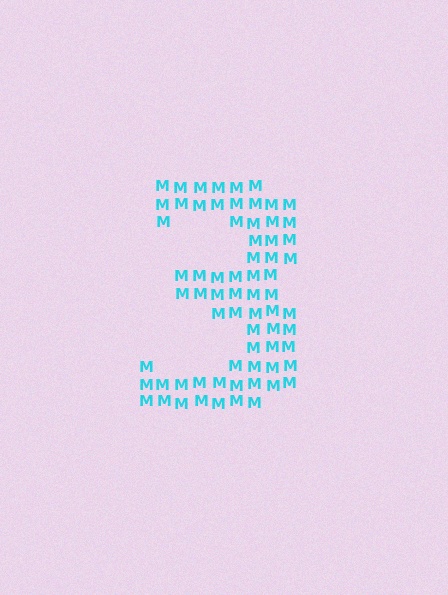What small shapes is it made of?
It is made of small letter M's.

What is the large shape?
The large shape is the digit 3.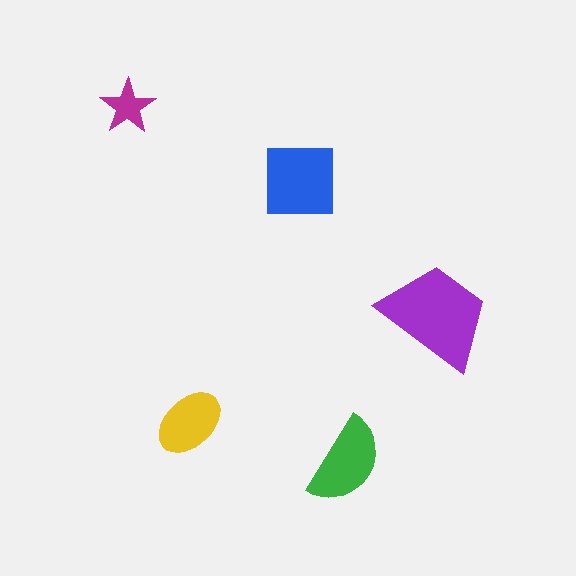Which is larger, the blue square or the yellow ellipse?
The blue square.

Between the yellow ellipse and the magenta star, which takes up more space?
The yellow ellipse.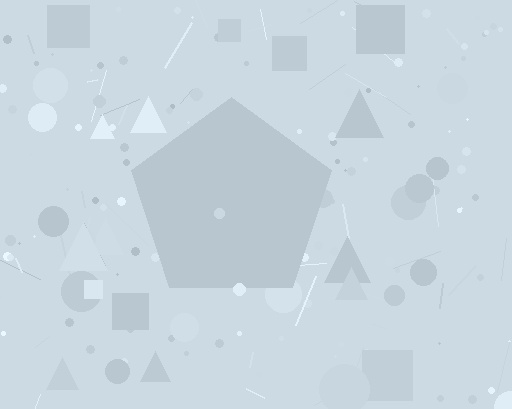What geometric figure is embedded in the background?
A pentagon is embedded in the background.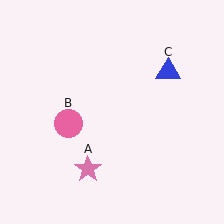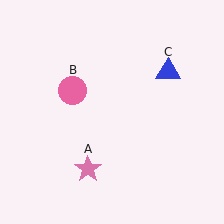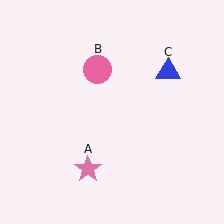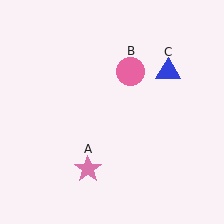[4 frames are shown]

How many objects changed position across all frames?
1 object changed position: pink circle (object B).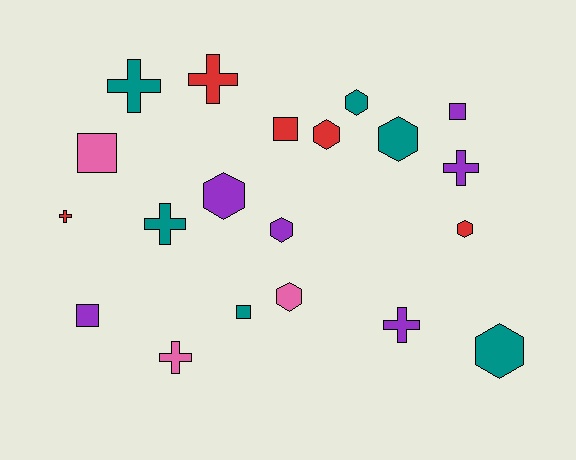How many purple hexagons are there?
There are 2 purple hexagons.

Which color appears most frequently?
Teal, with 6 objects.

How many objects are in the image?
There are 20 objects.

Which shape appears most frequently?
Hexagon, with 8 objects.